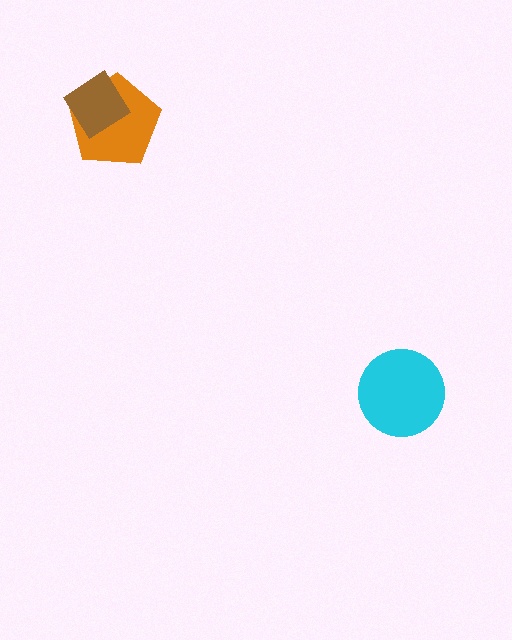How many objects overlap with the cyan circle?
0 objects overlap with the cyan circle.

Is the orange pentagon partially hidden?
Yes, it is partially covered by another shape.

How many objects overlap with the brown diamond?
1 object overlaps with the brown diamond.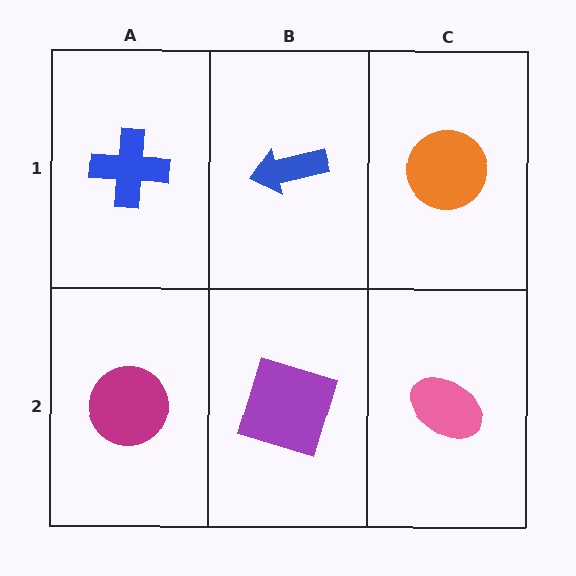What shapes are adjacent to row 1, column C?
A pink ellipse (row 2, column C), a blue arrow (row 1, column B).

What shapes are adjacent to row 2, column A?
A blue cross (row 1, column A), a purple square (row 2, column B).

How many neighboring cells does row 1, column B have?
3.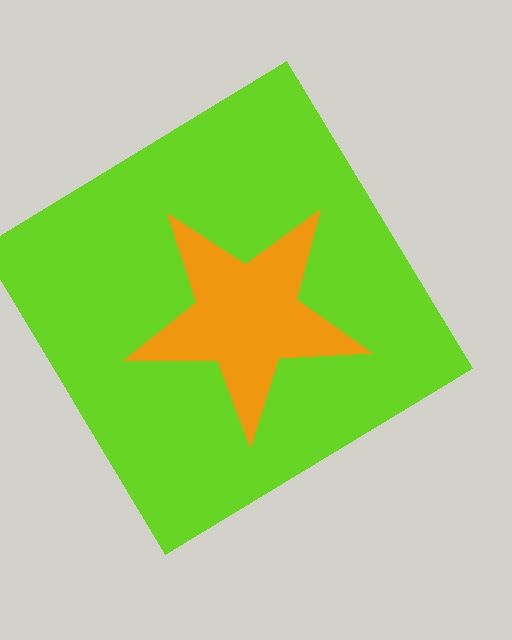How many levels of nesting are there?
2.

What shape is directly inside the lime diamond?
The orange star.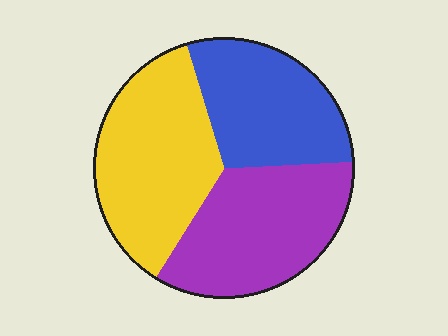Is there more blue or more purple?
Purple.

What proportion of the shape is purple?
Purple takes up about one third (1/3) of the shape.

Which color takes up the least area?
Blue, at roughly 30%.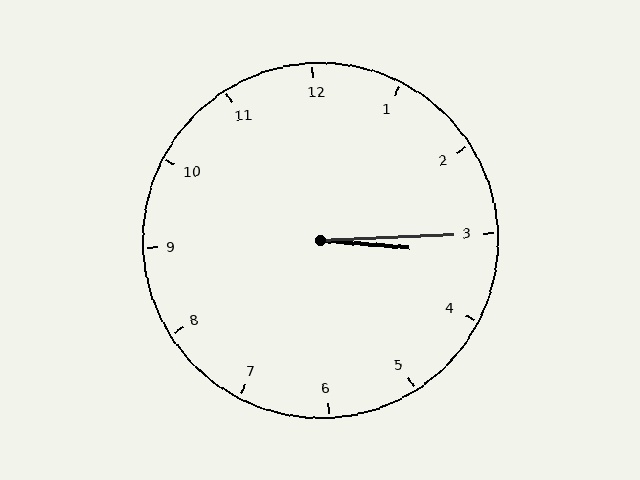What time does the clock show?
3:15.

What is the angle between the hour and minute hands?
Approximately 8 degrees.